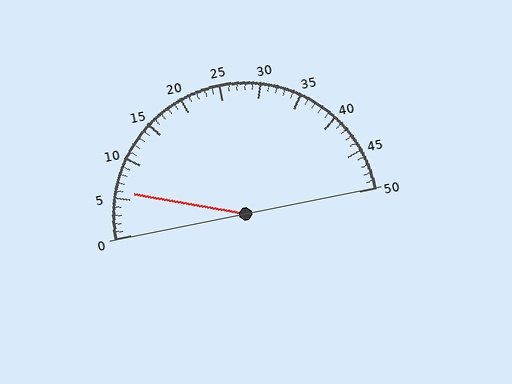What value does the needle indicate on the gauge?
The needle indicates approximately 6.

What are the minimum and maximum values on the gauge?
The gauge ranges from 0 to 50.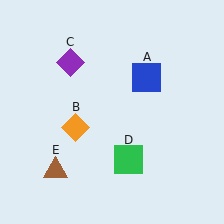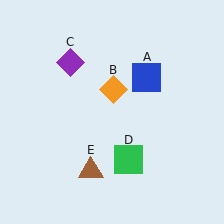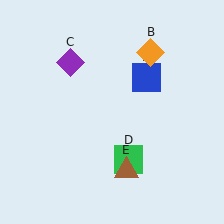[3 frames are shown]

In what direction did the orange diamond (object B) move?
The orange diamond (object B) moved up and to the right.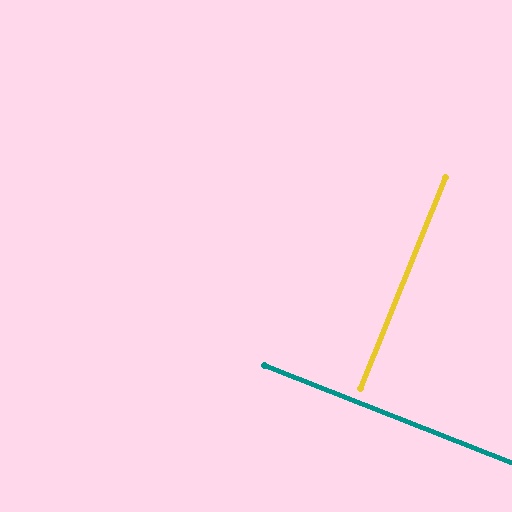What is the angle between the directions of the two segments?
Approximately 89 degrees.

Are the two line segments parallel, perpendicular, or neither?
Perpendicular — they meet at approximately 89°.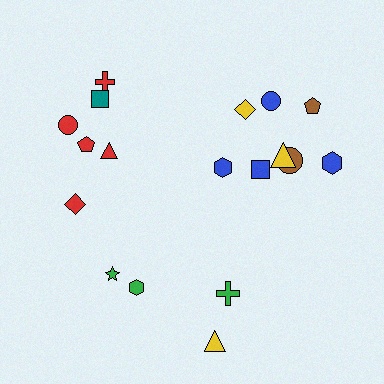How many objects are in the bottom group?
There are 4 objects.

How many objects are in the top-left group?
There are 6 objects.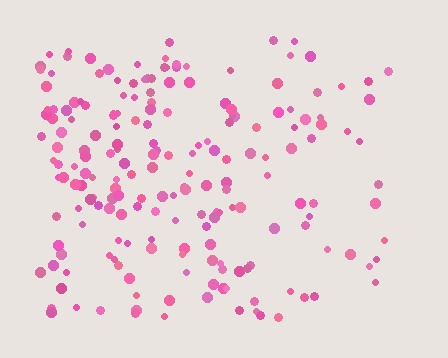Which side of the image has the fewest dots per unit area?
The right.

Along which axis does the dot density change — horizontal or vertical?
Horizontal.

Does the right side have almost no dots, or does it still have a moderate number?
Still a moderate number, just noticeably fewer than the left.